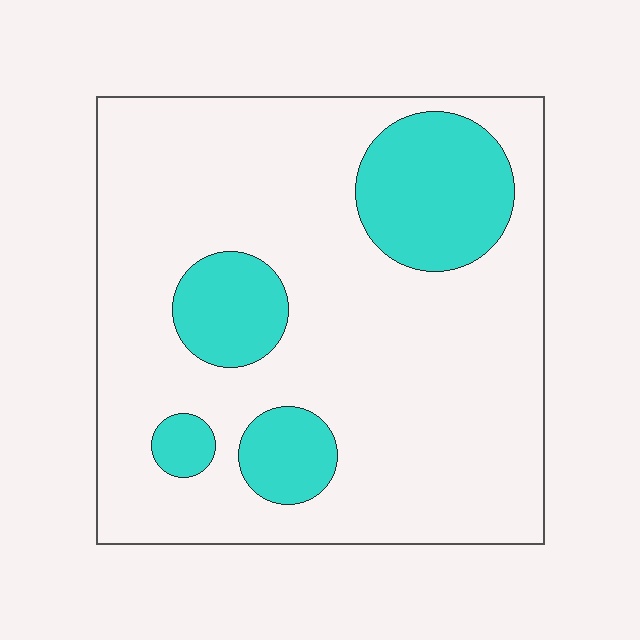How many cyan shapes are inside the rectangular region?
4.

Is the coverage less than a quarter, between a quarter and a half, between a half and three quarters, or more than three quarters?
Less than a quarter.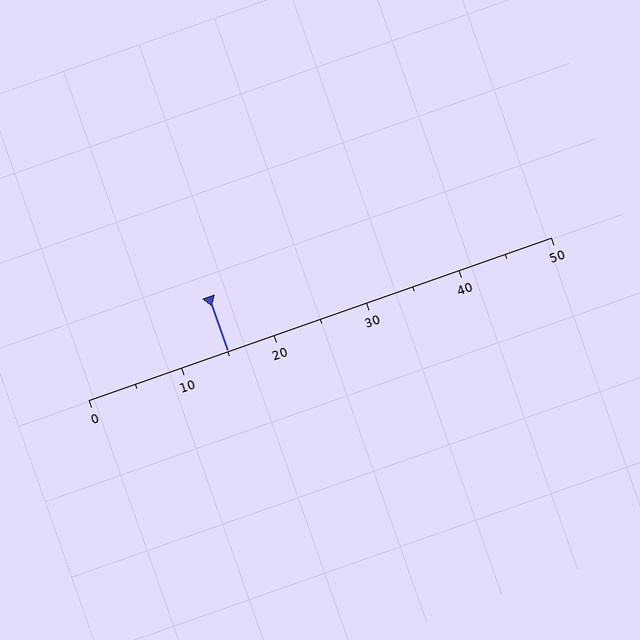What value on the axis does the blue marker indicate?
The marker indicates approximately 15.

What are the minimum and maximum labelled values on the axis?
The axis runs from 0 to 50.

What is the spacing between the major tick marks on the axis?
The major ticks are spaced 10 apart.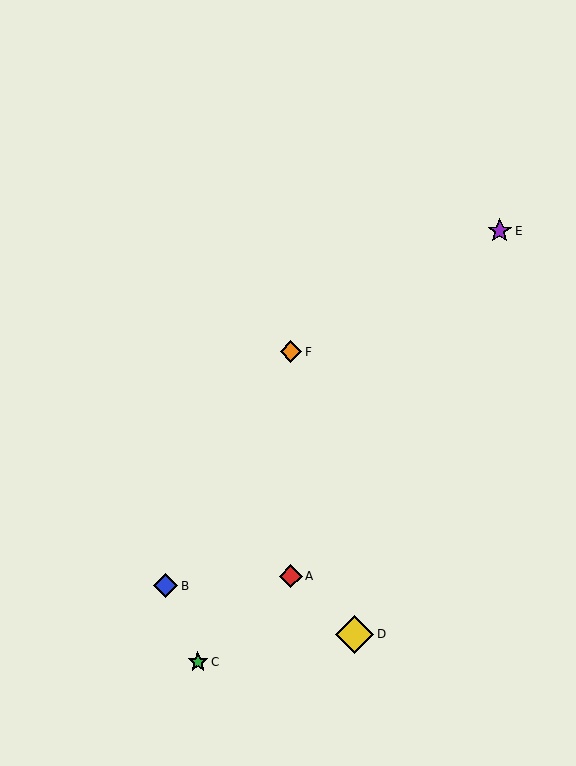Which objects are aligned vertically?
Objects A, F are aligned vertically.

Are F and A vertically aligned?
Yes, both are at x≈291.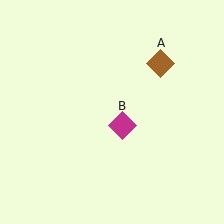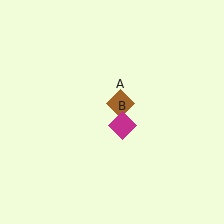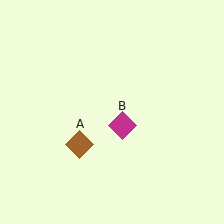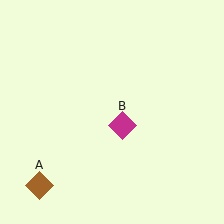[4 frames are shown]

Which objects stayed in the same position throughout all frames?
Magenta diamond (object B) remained stationary.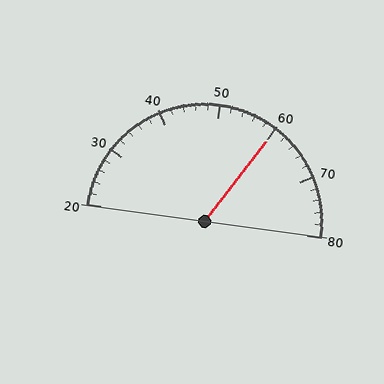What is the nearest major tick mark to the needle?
The nearest major tick mark is 60.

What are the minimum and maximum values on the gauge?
The gauge ranges from 20 to 80.